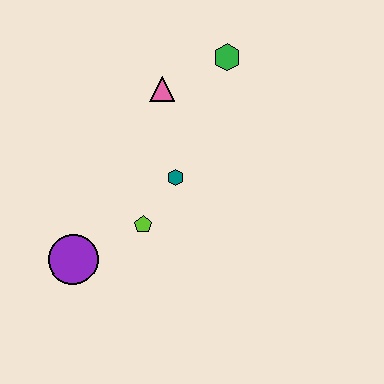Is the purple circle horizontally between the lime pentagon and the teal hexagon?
No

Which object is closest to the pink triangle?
The green hexagon is closest to the pink triangle.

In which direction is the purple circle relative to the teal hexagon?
The purple circle is to the left of the teal hexagon.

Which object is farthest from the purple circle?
The green hexagon is farthest from the purple circle.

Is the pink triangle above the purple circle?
Yes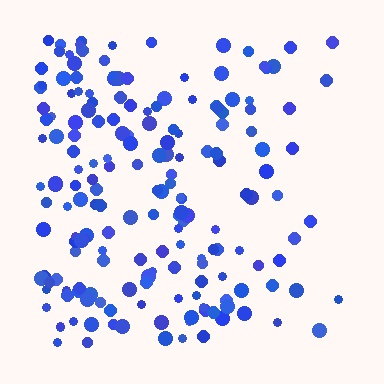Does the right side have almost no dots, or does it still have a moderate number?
Still a moderate number, just noticeably fewer than the left.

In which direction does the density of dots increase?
From right to left, with the left side densest.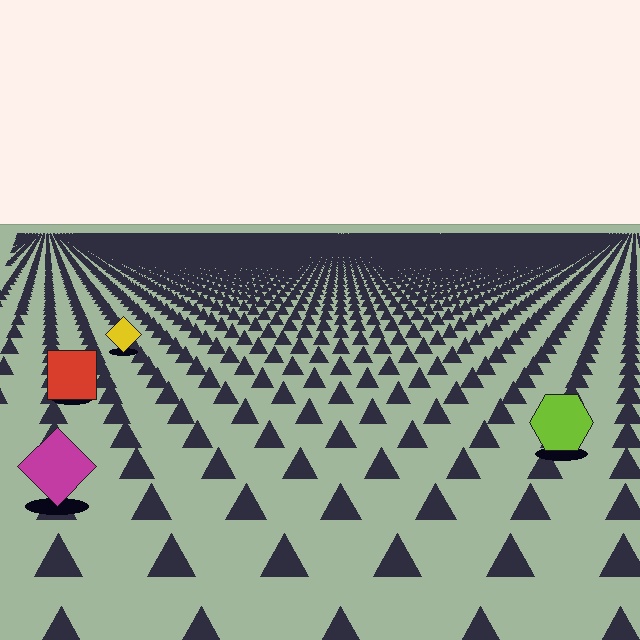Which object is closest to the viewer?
The magenta diamond is closest. The texture marks near it are larger and more spread out.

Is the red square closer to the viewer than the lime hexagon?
No. The lime hexagon is closer — you can tell from the texture gradient: the ground texture is coarser near it.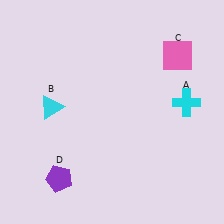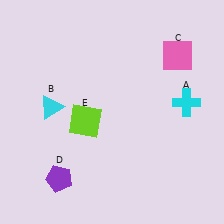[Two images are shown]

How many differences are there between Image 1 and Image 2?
There is 1 difference between the two images.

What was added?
A lime square (E) was added in Image 2.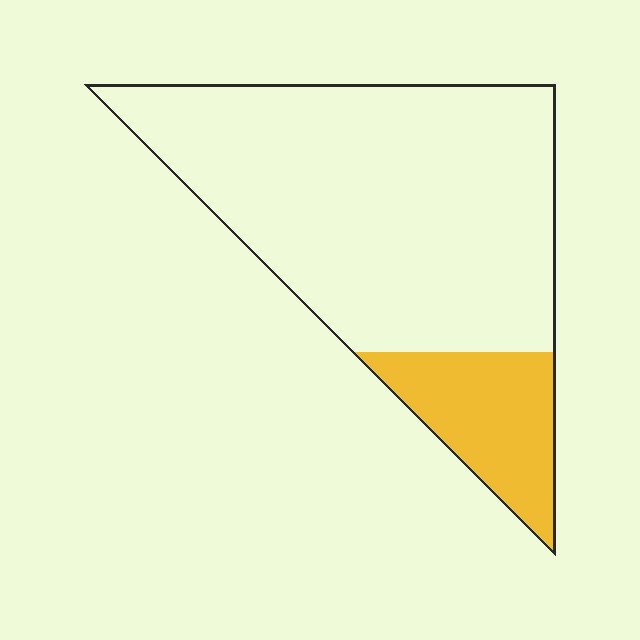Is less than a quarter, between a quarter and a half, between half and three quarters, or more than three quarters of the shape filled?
Less than a quarter.